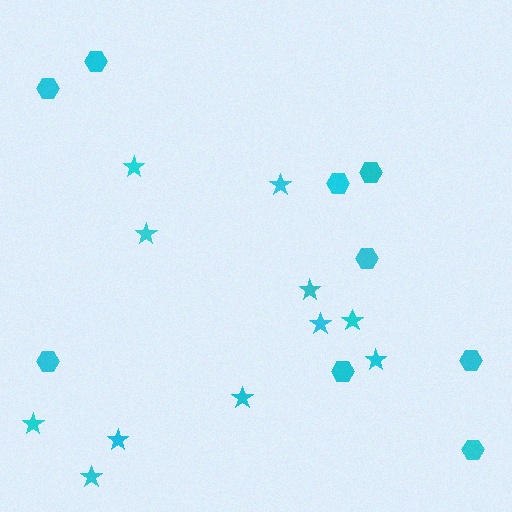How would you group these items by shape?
There are 2 groups: one group of stars (11) and one group of hexagons (9).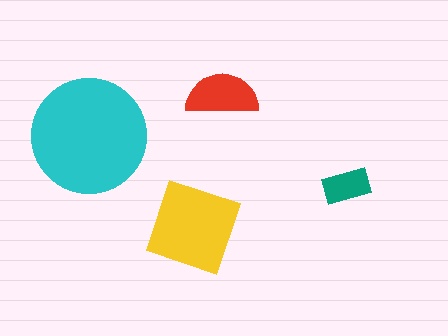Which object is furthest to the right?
The teal rectangle is rightmost.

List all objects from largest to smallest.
The cyan circle, the yellow diamond, the red semicircle, the teal rectangle.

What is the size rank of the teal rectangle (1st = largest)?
4th.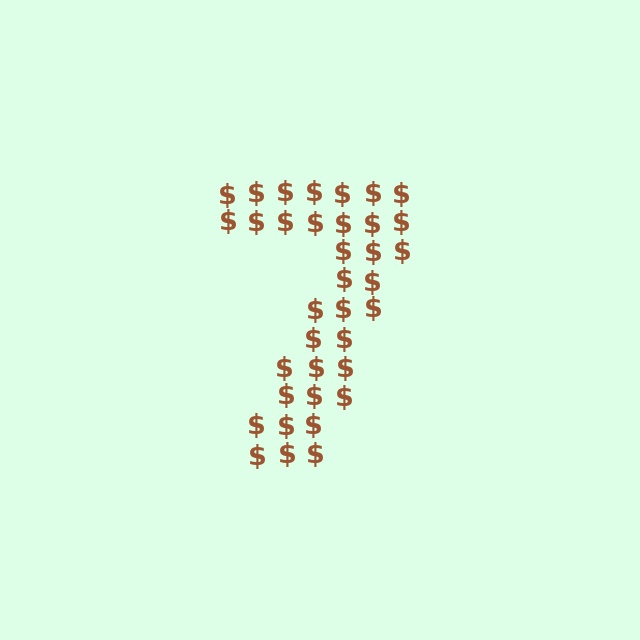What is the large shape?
The large shape is the digit 7.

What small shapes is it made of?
It is made of small dollar signs.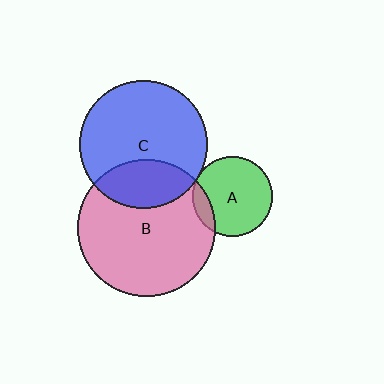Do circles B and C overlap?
Yes.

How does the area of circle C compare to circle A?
Approximately 2.6 times.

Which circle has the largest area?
Circle B (pink).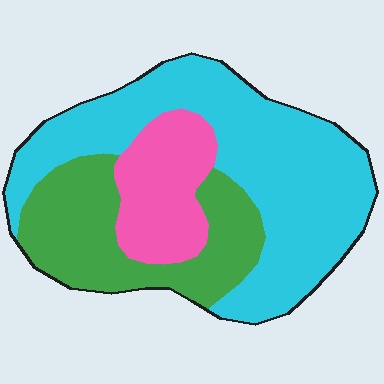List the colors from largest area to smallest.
From largest to smallest: cyan, green, pink.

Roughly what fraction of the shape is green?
Green covers around 30% of the shape.